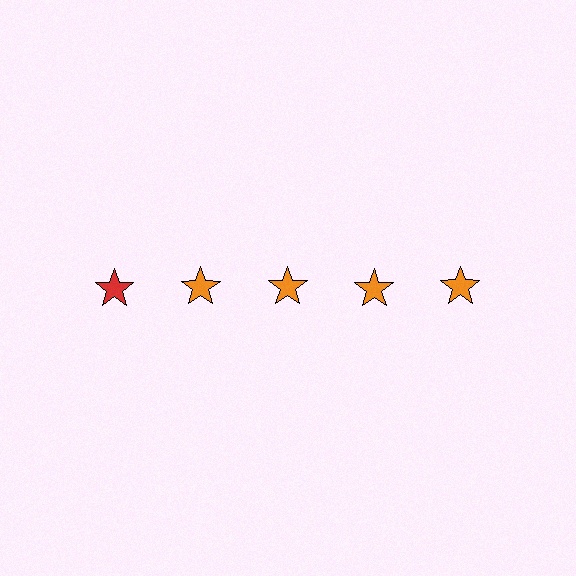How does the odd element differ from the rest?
It has a different color: red instead of orange.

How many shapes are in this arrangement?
There are 5 shapes arranged in a grid pattern.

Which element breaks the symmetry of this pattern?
The red star in the top row, leftmost column breaks the symmetry. All other shapes are orange stars.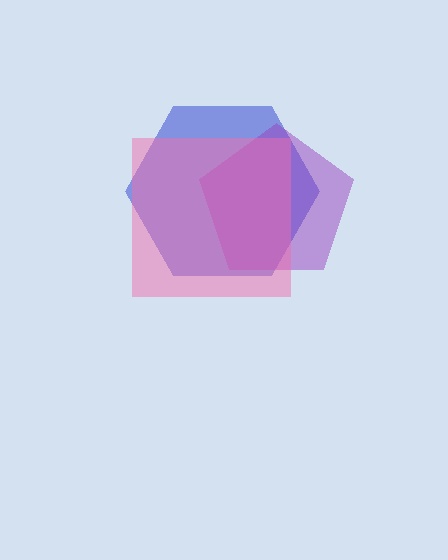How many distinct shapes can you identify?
There are 3 distinct shapes: a blue hexagon, a purple pentagon, a pink square.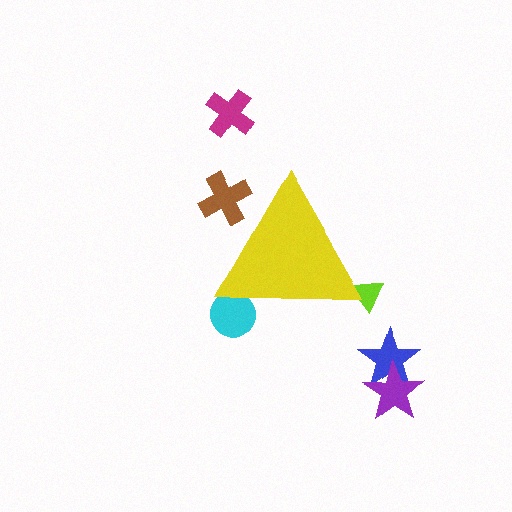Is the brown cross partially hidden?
Yes, the brown cross is partially hidden behind the yellow triangle.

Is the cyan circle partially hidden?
Yes, the cyan circle is partially hidden behind the yellow triangle.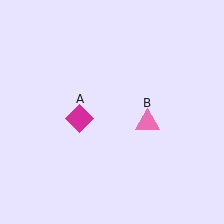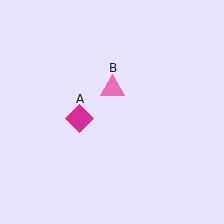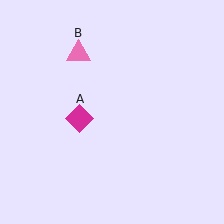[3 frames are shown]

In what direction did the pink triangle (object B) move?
The pink triangle (object B) moved up and to the left.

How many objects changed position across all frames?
1 object changed position: pink triangle (object B).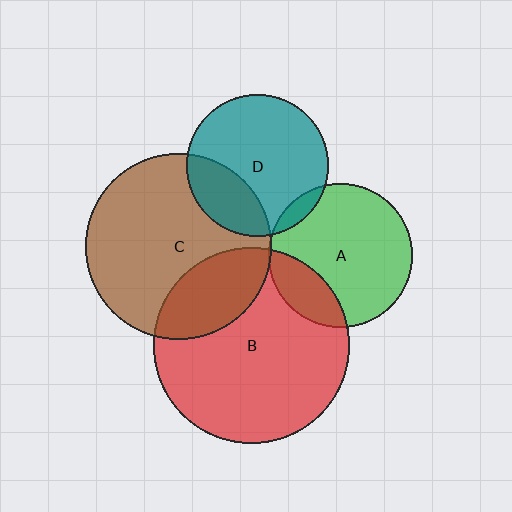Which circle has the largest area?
Circle B (red).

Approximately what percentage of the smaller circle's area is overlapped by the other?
Approximately 20%.